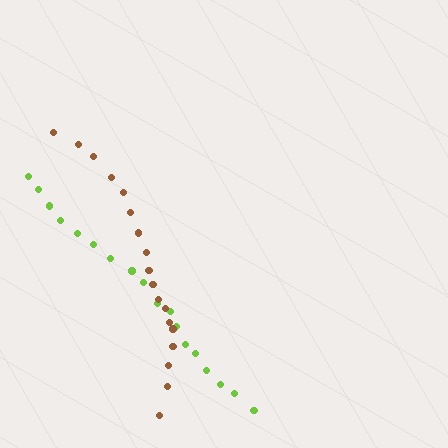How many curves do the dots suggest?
There are 2 distinct paths.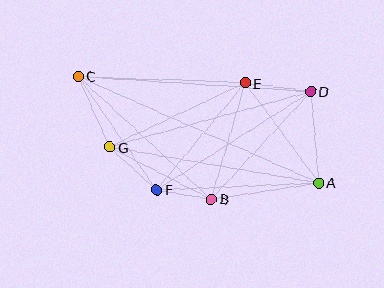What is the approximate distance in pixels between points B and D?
The distance between B and D is approximately 146 pixels.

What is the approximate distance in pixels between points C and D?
The distance between C and D is approximately 233 pixels.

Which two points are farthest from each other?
Points A and C are farthest from each other.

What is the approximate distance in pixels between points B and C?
The distance between B and C is approximately 181 pixels.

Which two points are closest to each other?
Points B and F are closest to each other.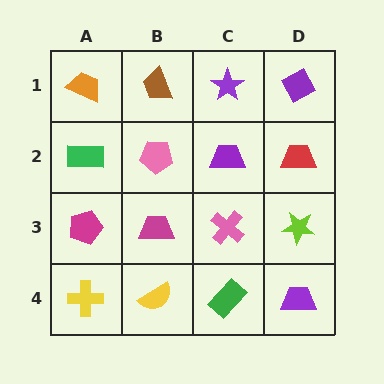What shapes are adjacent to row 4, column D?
A lime star (row 3, column D), a green rectangle (row 4, column C).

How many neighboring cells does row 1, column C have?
3.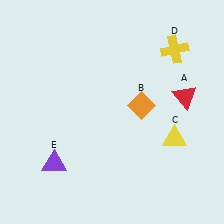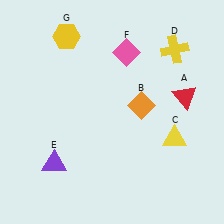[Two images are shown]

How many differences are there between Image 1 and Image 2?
There are 2 differences between the two images.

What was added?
A pink diamond (F), a yellow hexagon (G) were added in Image 2.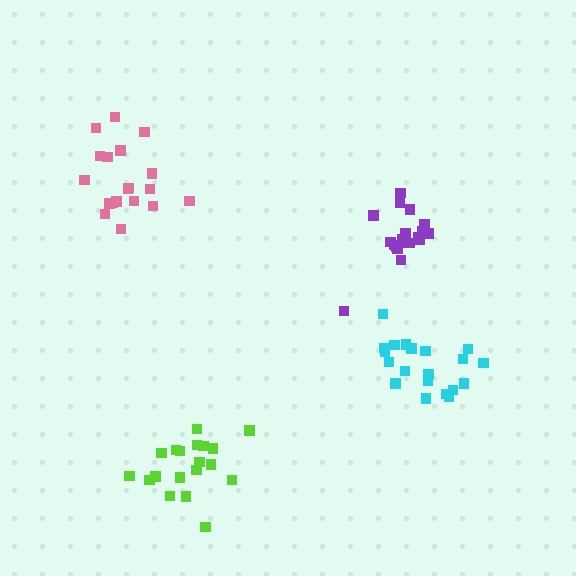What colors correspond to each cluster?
The clusters are colored: cyan, pink, purple, lime.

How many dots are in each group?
Group 1: 21 dots, Group 2: 19 dots, Group 3: 19 dots, Group 4: 19 dots (78 total).